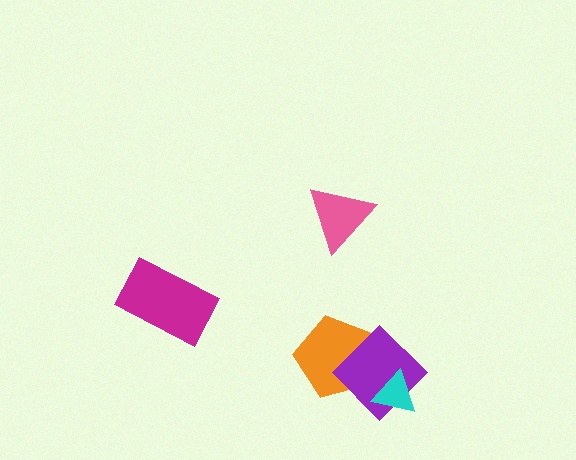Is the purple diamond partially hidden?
Yes, it is partially covered by another shape.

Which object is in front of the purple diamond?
The cyan triangle is in front of the purple diamond.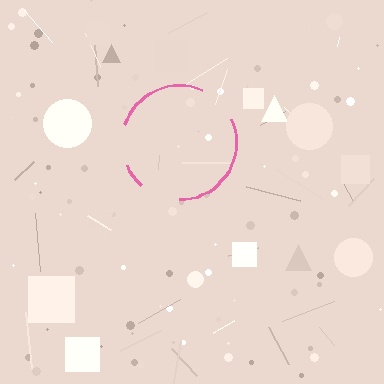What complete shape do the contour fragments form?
The contour fragments form a circle.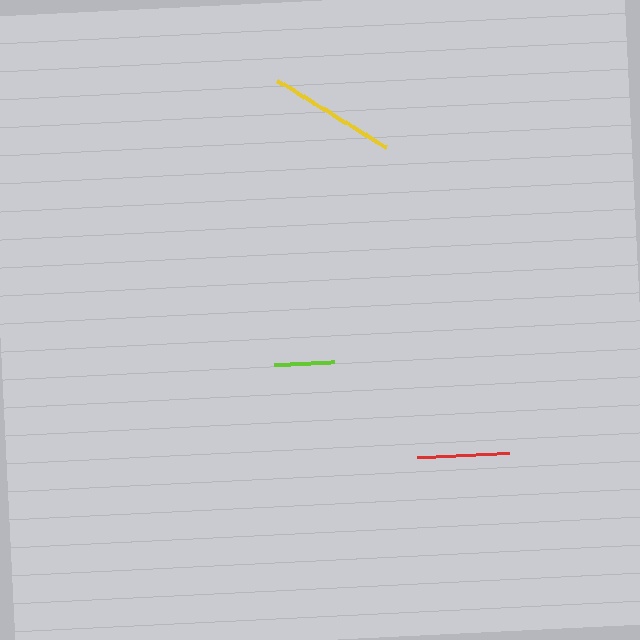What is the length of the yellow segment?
The yellow segment is approximately 127 pixels long.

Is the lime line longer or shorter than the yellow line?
The yellow line is longer than the lime line.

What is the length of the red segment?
The red segment is approximately 92 pixels long.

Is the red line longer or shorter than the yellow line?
The yellow line is longer than the red line.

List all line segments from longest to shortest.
From longest to shortest: yellow, red, lime.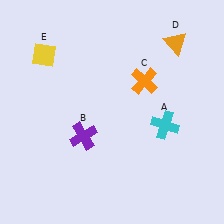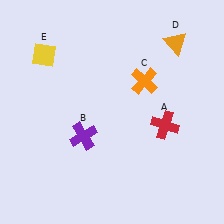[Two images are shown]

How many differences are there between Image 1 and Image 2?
There is 1 difference between the two images.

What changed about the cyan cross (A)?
In Image 1, A is cyan. In Image 2, it changed to red.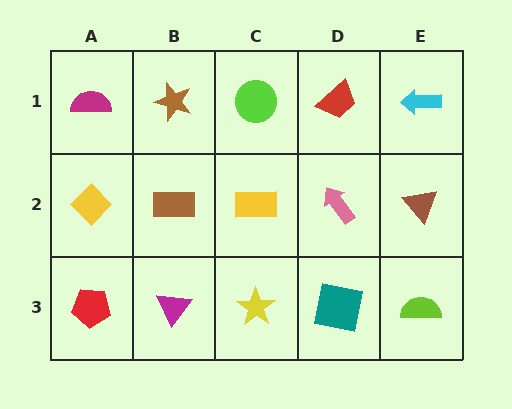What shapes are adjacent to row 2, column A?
A magenta semicircle (row 1, column A), a red pentagon (row 3, column A), a brown rectangle (row 2, column B).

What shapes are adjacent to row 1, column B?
A brown rectangle (row 2, column B), a magenta semicircle (row 1, column A), a lime circle (row 1, column C).